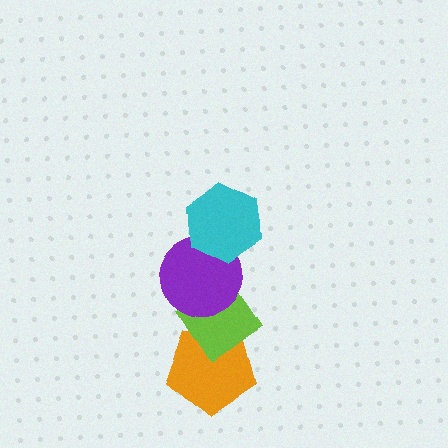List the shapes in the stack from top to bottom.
From top to bottom: the cyan hexagon, the purple circle, the lime diamond, the orange pentagon.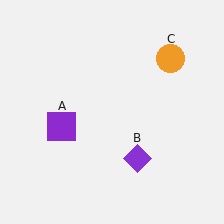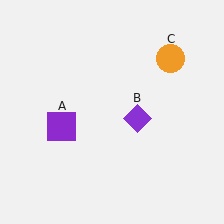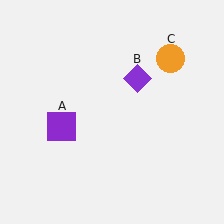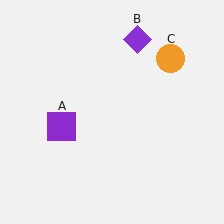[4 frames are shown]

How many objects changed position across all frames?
1 object changed position: purple diamond (object B).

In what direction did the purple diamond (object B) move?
The purple diamond (object B) moved up.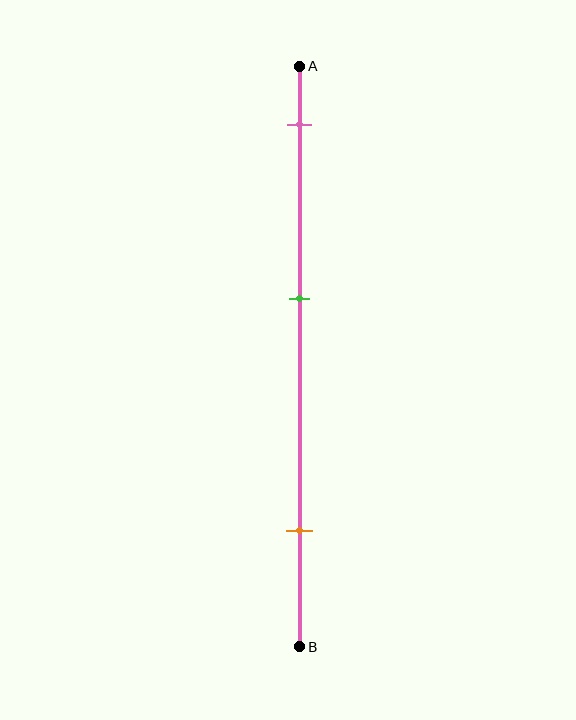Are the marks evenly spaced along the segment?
Yes, the marks are approximately evenly spaced.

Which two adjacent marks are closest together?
The pink and green marks are the closest adjacent pair.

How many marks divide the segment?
There are 3 marks dividing the segment.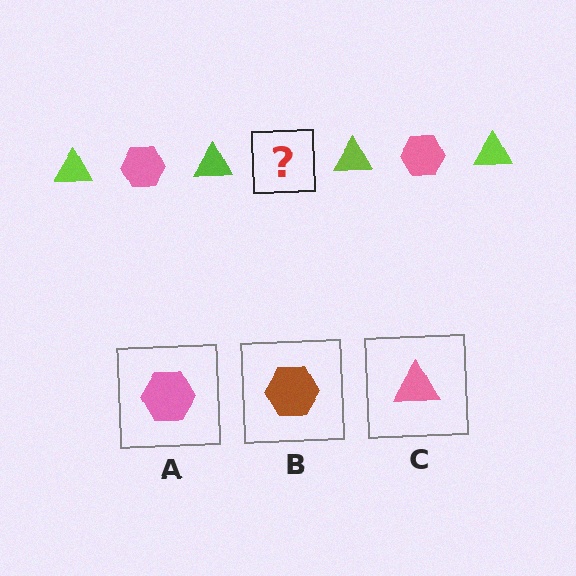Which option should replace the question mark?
Option A.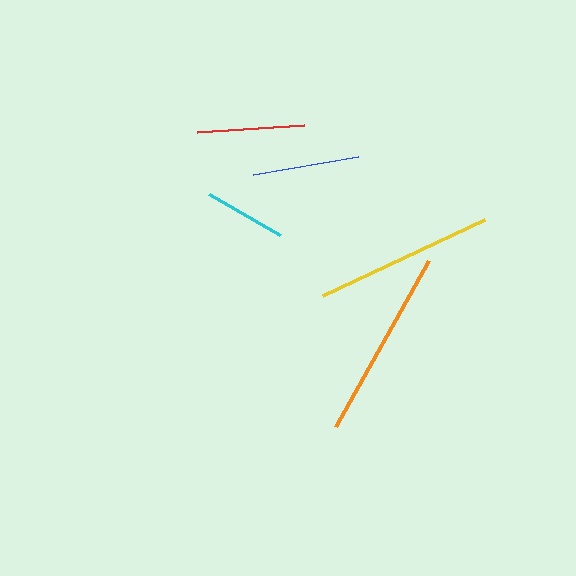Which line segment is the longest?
The orange line is the longest at approximately 190 pixels.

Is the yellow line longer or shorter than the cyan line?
The yellow line is longer than the cyan line.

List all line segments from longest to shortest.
From longest to shortest: orange, yellow, red, blue, cyan.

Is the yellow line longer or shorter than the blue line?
The yellow line is longer than the blue line.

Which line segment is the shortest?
The cyan line is the shortest at approximately 82 pixels.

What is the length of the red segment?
The red segment is approximately 108 pixels long.